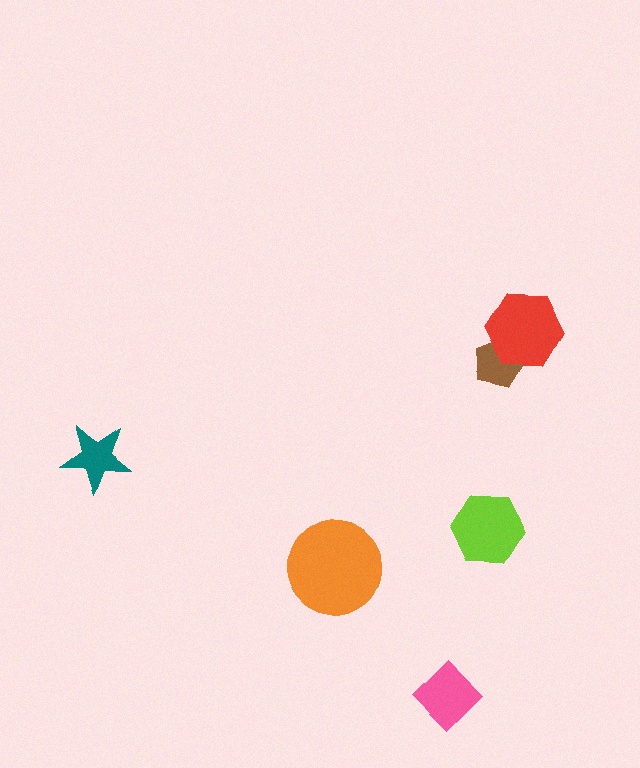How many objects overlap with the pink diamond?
0 objects overlap with the pink diamond.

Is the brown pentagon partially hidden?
Yes, it is partially covered by another shape.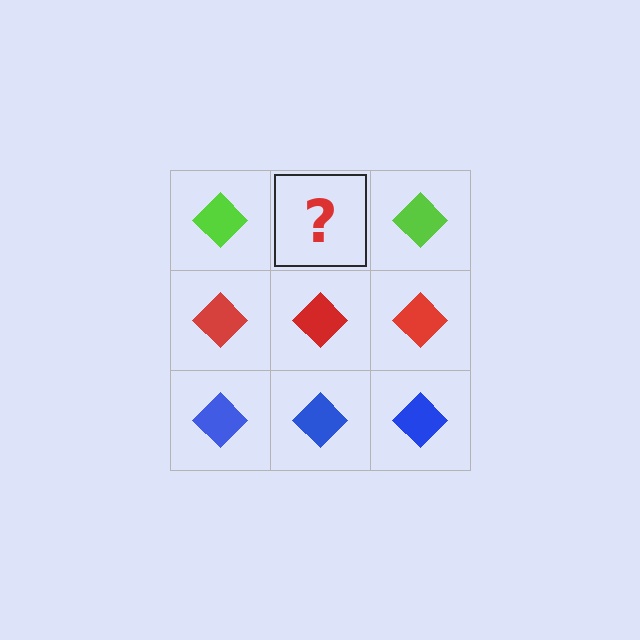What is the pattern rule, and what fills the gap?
The rule is that each row has a consistent color. The gap should be filled with a lime diamond.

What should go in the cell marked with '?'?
The missing cell should contain a lime diamond.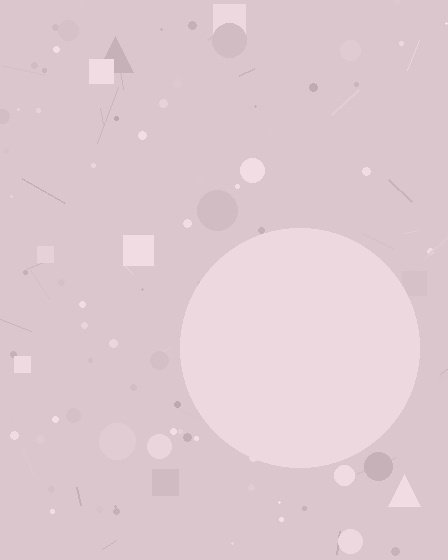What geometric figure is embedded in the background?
A circle is embedded in the background.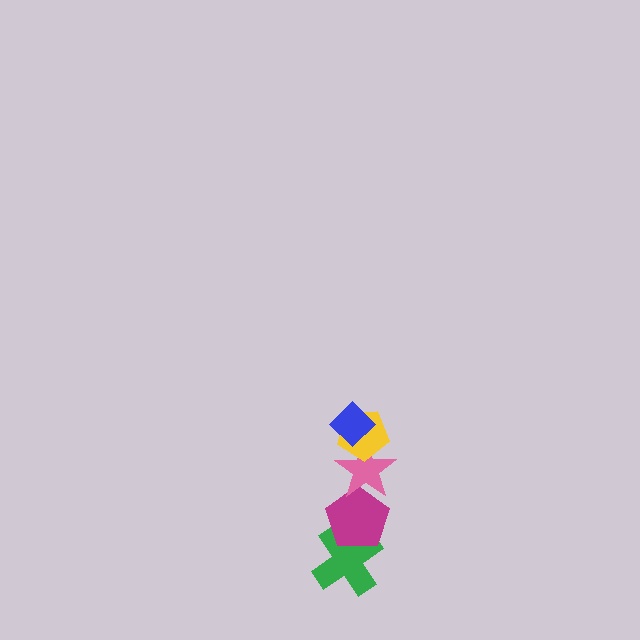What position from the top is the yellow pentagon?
The yellow pentagon is 2nd from the top.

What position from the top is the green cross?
The green cross is 5th from the top.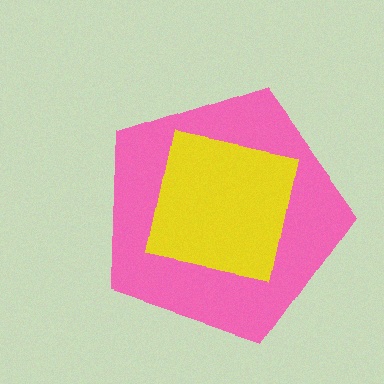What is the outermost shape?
The pink pentagon.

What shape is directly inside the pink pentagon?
The yellow square.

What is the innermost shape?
The yellow square.